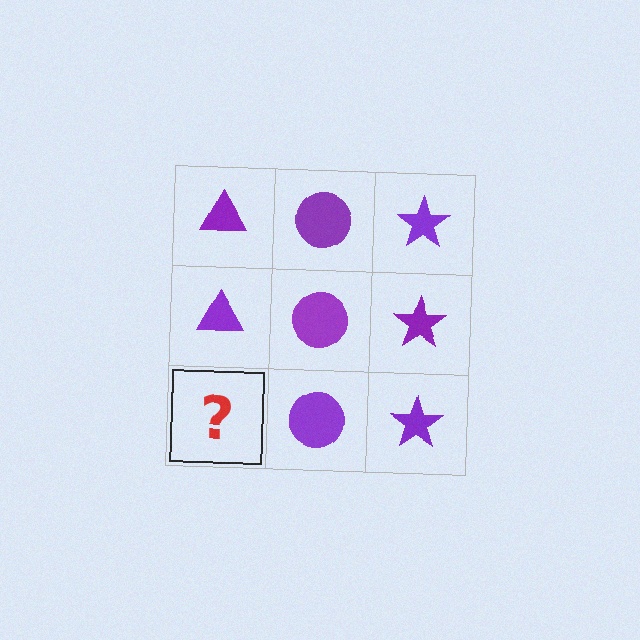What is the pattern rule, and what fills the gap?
The rule is that each column has a consistent shape. The gap should be filled with a purple triangle.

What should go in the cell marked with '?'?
The missing cell should contain a purple triangle.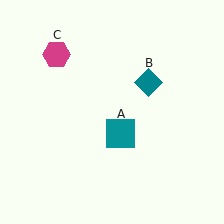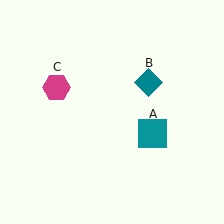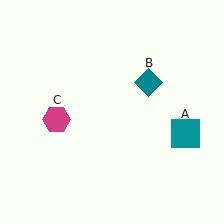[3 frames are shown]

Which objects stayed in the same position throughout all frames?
Teal diamond (object B) remained stationary.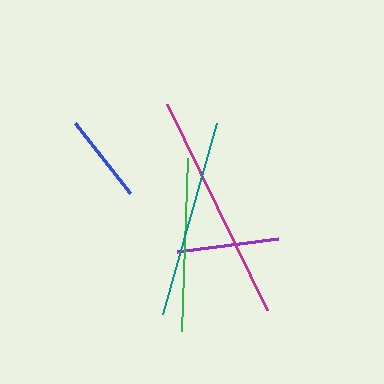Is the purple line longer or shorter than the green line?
The green line is longer than the purple line.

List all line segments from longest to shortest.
From longest to shortest: magenta, teal, green, purple, blue.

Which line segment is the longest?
The magenta line is the longest at approximately 229 pixels.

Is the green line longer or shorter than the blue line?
The green line is longer than the blue line.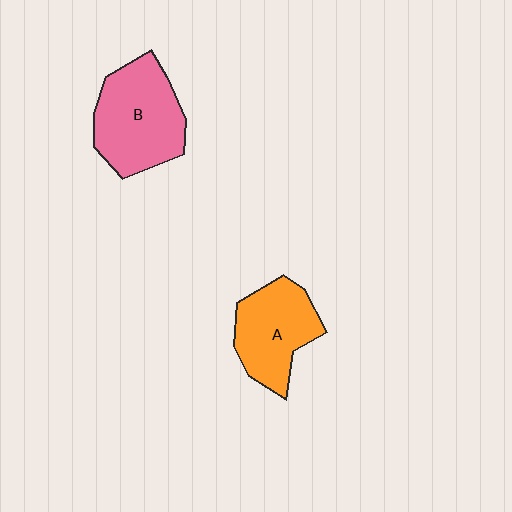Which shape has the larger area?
Shape B (pink).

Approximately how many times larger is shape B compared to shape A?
Approximately 1.2 times.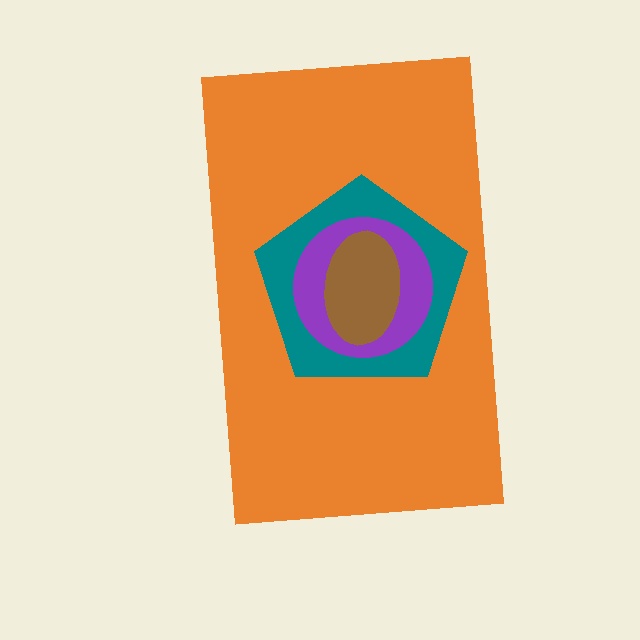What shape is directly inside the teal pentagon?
The purple circle.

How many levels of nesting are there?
4.